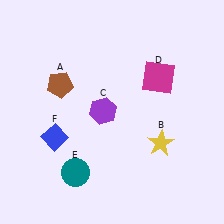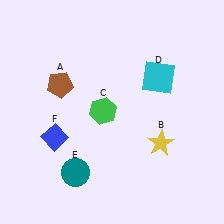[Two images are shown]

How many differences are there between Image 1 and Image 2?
There are 2 differences between the two images.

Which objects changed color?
C changed from purple to green. D changed from magenta to cyan.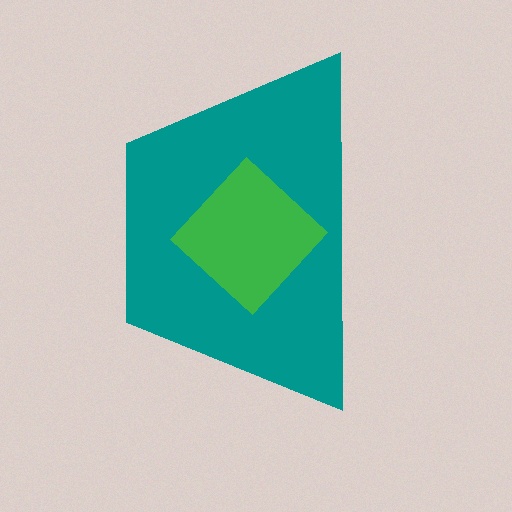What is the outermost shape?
The teal trapezoid.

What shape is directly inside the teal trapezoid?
The green diamond.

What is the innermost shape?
The green diamond.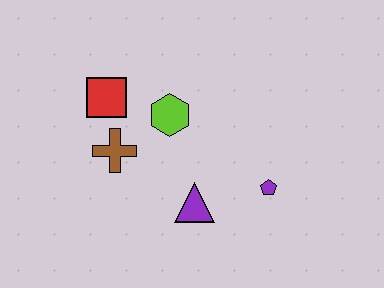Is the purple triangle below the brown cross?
Yes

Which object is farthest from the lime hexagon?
The purple pentagon is farthest from the lime hexagon.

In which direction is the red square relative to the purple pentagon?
The red square is to the left of the purple pentagon.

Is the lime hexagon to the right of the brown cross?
Yes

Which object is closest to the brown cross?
The red square is closest to the brown cross.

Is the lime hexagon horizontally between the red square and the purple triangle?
Yes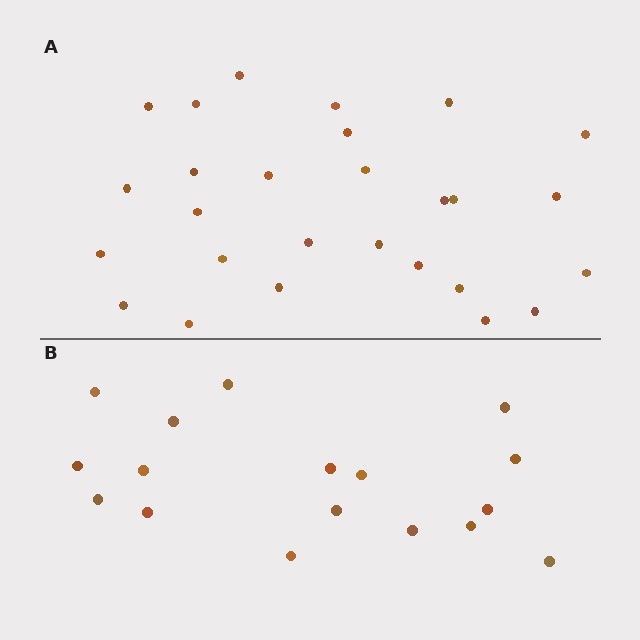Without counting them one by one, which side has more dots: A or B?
Region A (the top region) has more dots.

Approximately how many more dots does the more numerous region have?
Region A has roughly 10 or so more dots than region B.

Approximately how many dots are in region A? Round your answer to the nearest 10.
About 30 dots. (The exact count is 27, which rounds to 30.)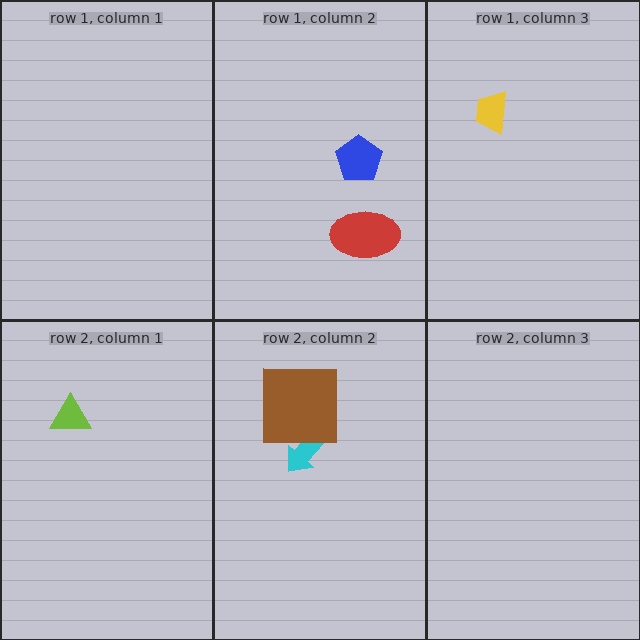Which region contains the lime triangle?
The row 2, column 1 region.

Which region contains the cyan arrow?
The row 2, column 2 region.